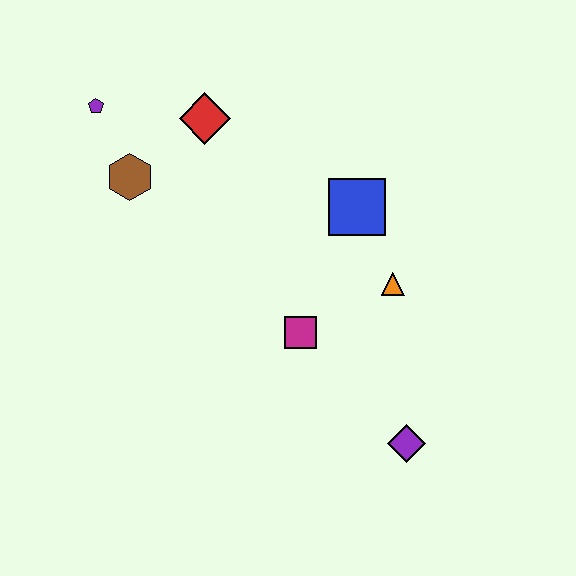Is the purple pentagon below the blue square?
No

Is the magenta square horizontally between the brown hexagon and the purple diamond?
Yes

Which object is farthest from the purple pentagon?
The purple diamond is farthest from the purple pentagon.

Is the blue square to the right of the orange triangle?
No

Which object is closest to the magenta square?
The orange triangle is closest to the magenta square.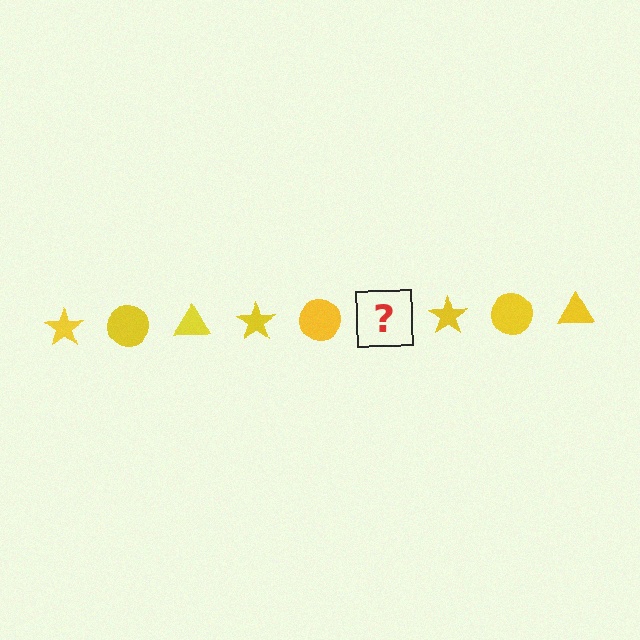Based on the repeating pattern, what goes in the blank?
The blank should be a yellow triangle.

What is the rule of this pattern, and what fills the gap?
The rule is that the pattern cycles through star, circle, triangle shapes in yellow. The gap should be filled with a yellow triangle.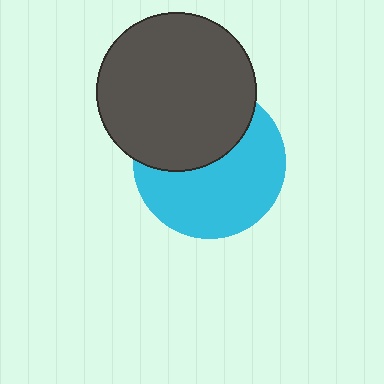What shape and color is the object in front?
The object in front is a dark gray circle.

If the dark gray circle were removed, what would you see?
You would see the complete cyan circle.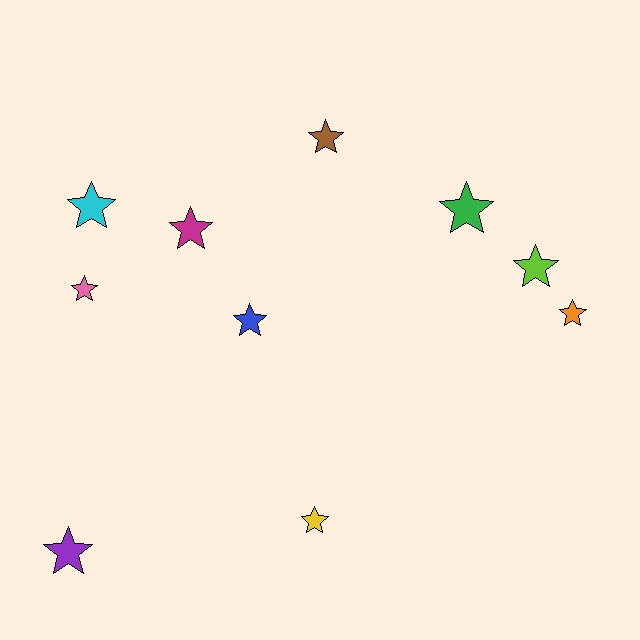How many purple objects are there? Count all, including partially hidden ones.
There is 1 purple object.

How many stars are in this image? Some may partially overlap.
There are 10 stars.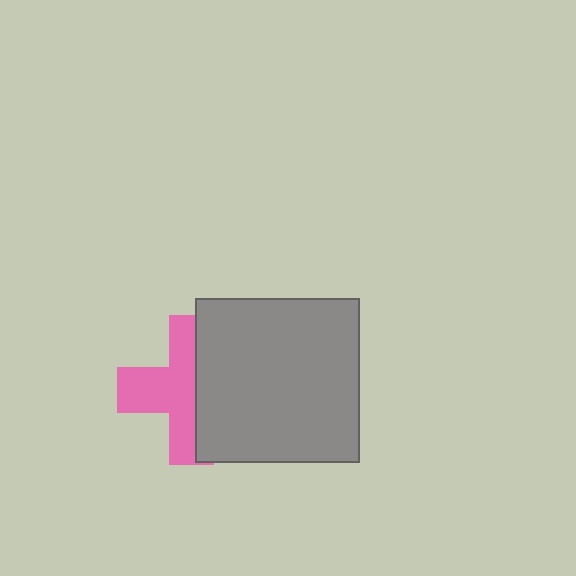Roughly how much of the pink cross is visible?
About half of it is visible (roughly 56%).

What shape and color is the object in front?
The object in front is a gray square.